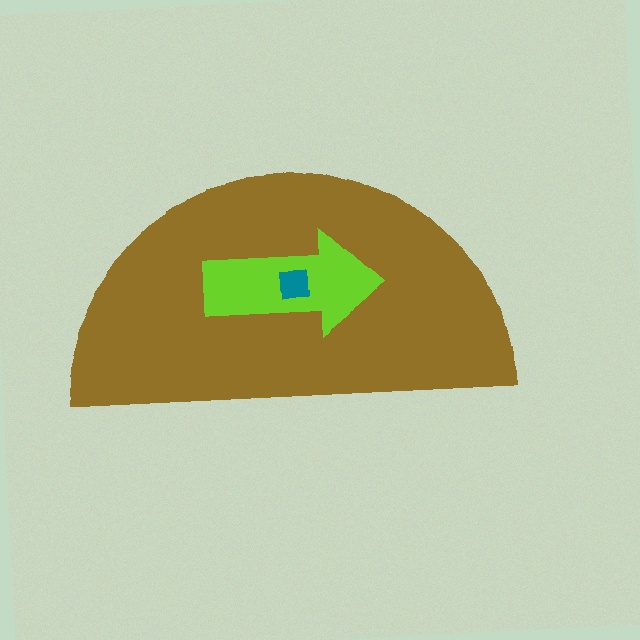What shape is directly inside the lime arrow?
The teal square.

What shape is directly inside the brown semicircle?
The lime arrow.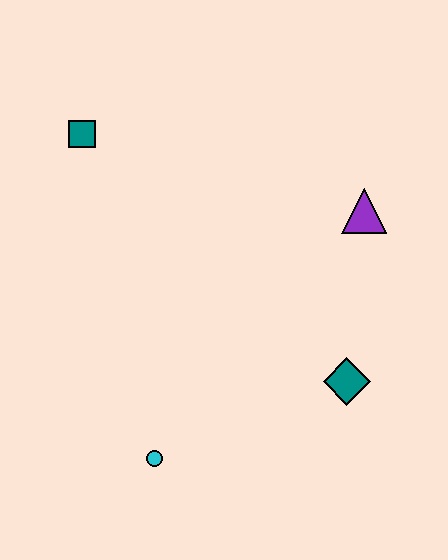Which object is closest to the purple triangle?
The teal diamond is closest to the purple triangle.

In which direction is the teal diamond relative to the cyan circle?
The teal diamond is to the right of the cyan circle.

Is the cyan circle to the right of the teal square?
Yes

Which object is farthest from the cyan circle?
The teal square is farthest from the cyan circle.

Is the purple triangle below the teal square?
Yes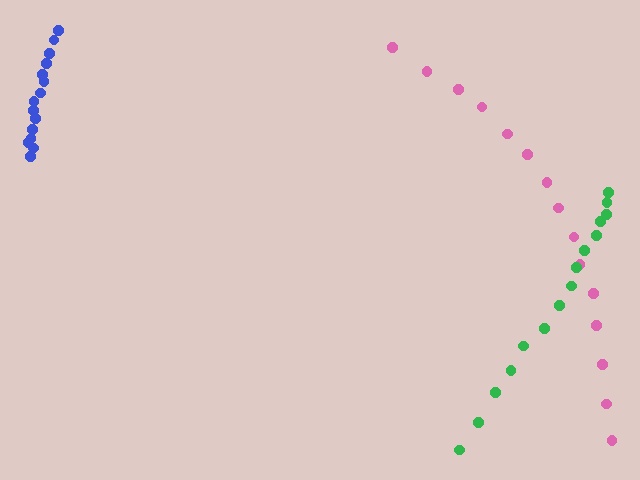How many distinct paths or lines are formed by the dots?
There are 3 distinct paths.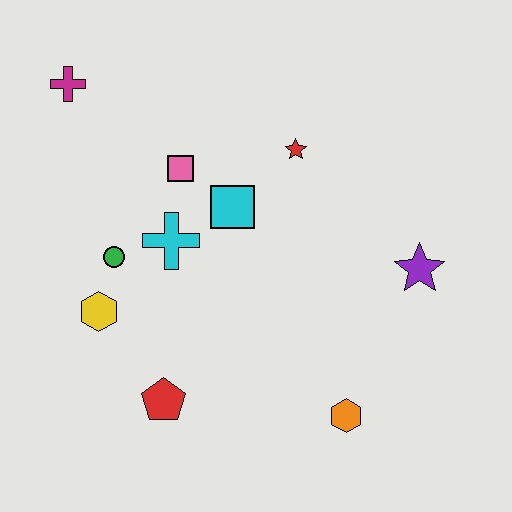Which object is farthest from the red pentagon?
The magenta cross is farthest from the red pentagon.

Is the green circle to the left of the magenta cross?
No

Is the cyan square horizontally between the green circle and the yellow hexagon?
No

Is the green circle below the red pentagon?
No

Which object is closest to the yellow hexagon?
The green circle is closest to the yellow hexagon.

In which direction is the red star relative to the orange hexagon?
The red star is above the orange hexagon.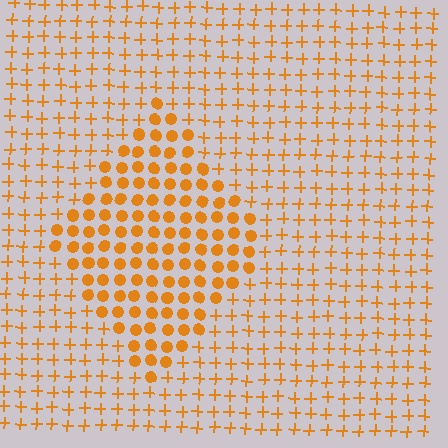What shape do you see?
I see a diamond.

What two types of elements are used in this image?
The image uses circles inside the diamond region and plus signs outside it.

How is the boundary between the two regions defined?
The boundary is defined by a change in element shape: circles inside vs. plus signs outside. All elements share the same color and spacing.